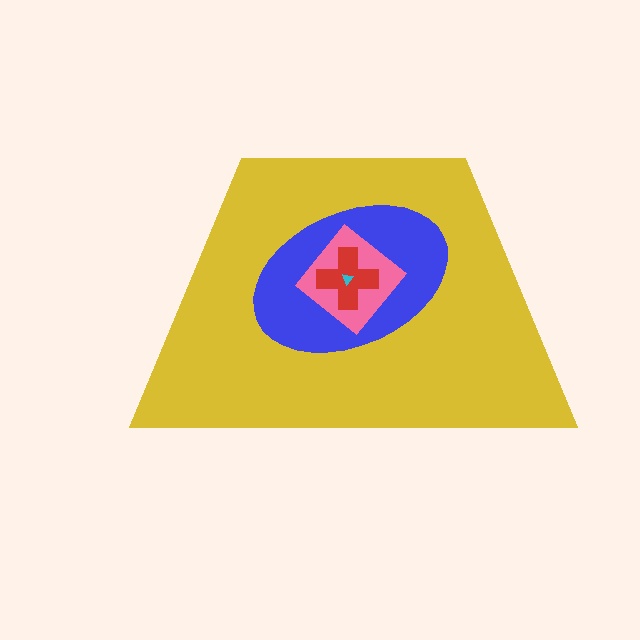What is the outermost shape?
The yellow trapezoid.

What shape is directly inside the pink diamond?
The red cross.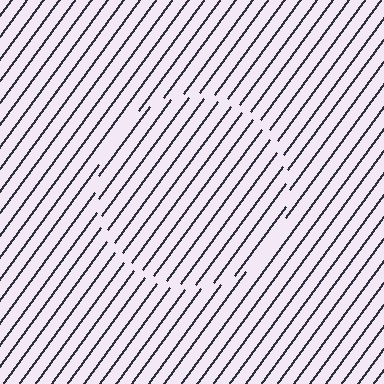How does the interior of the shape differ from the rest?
The interior of the shape contains the same grating, shifted by half a period — the contour is defined by the phase discontinuity where line-ends from the inner and outer gratings abut.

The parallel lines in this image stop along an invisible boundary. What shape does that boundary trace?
An illusory circle. The interior of the shape contains the same grating, shifted by half a period — the contour is defined by the phase discontinuity where line-ends from the inner and outer gratings abut.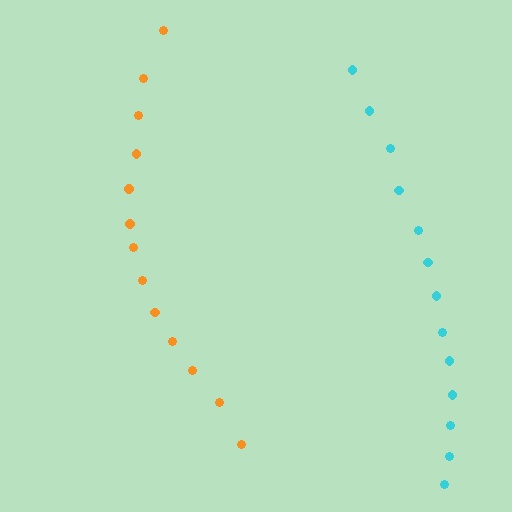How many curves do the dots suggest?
There are 2 distinct paths.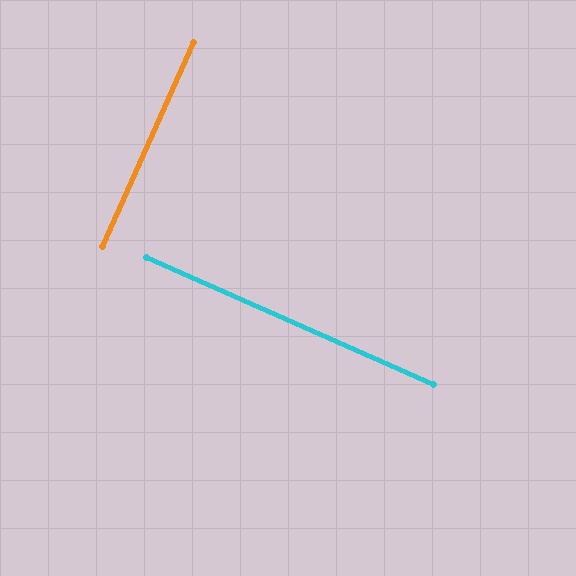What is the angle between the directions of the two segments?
Approximately 90 degrees.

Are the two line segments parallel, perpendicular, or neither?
Perpendicular — they meet at approximately 90°.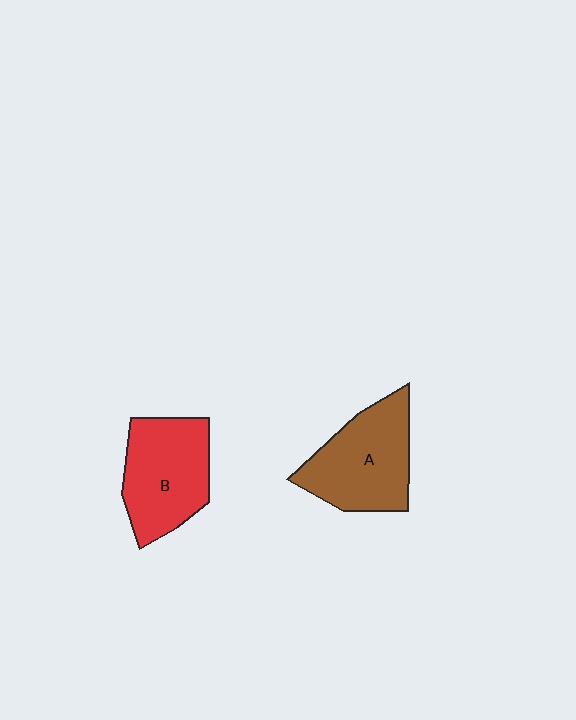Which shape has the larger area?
Shape A (brown).